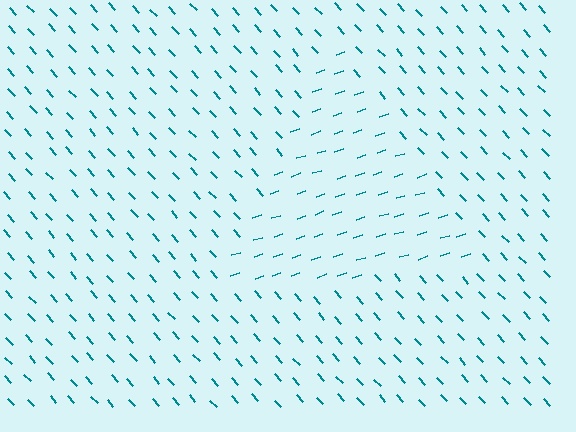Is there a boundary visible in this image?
Yes, there is a texture boundary formed by a change in line orientation.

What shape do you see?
I see a triangle.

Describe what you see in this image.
The image is filled with small teal line segments. A triangle region in the image has lines oriented differently from the surrounding lines, creating a visible texture boundary.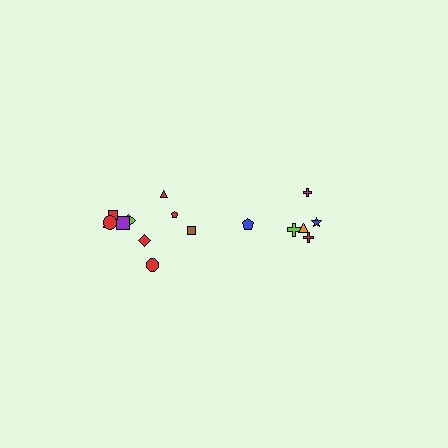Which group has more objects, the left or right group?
The left group.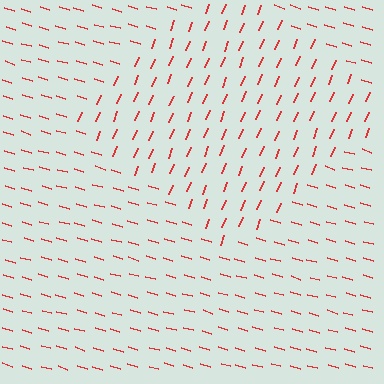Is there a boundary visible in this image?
Yes, there is a texture boundary formed by a change in line orientation.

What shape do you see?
I see a diamond.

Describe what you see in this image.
The image is filled with small red line segments. A diamond region in the image has lines oriented differently from the surrounding lines, creating a visible texture boundary.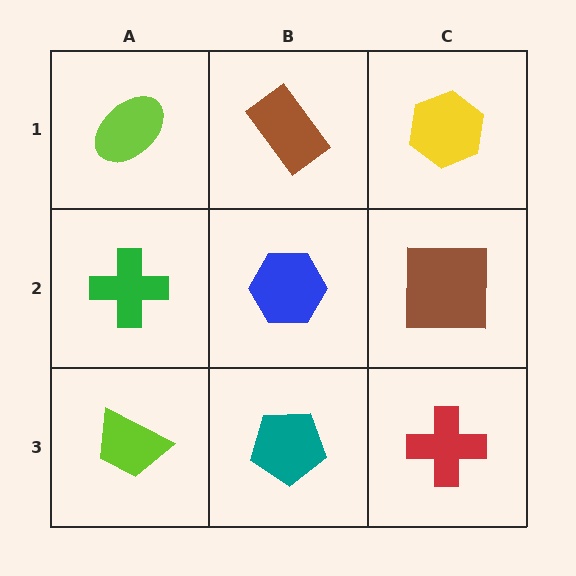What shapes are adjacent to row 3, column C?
A brown square (row 2, column C), a teal pentagon (row 3, column B).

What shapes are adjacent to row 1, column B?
A blue hexagon (row 2, column B), a lime ellipse (row 1, column A), a yellow hexagon (row 1, column C).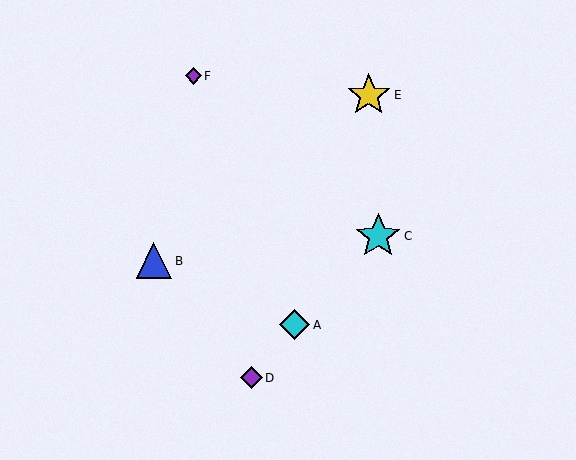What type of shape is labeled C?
Shape C is a cyan star.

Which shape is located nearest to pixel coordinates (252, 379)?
The purple diamond (labeled D) at (251, 378) is nearest to that location.